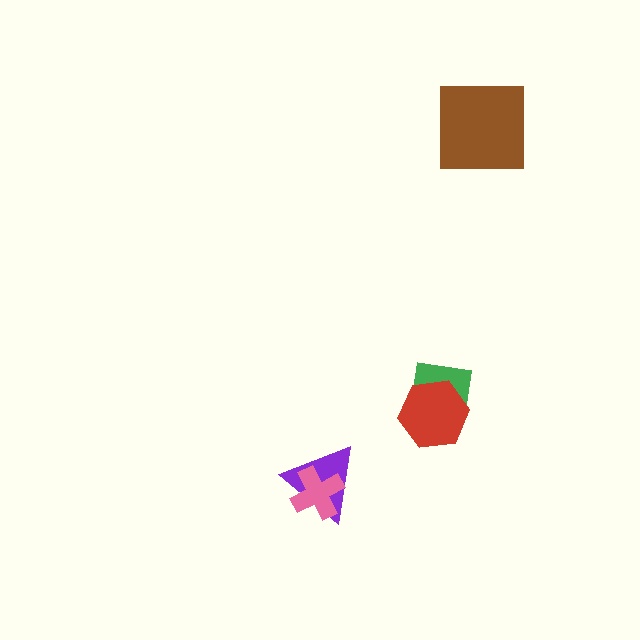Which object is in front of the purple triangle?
The pink cross is in front of the purple triangle.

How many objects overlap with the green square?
1 object overlaps with the green square.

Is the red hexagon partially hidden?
No, no other shape covers it.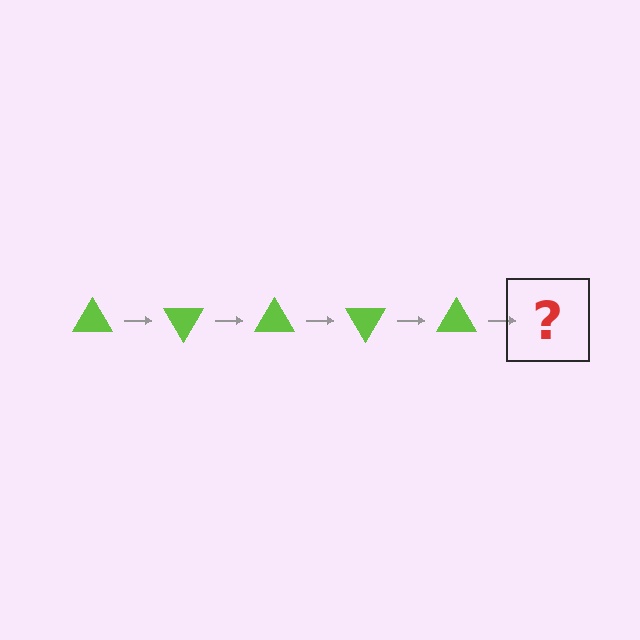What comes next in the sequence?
The next element should be a lime triangle rotated 300 degrees.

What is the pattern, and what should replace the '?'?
The pattern is that the triangle rotates 60 degrees each step. The '?' should be a lime triangle rotated 300 degrees.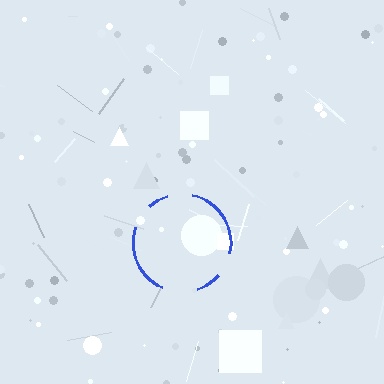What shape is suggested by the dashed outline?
The dashed outline suggests a circle.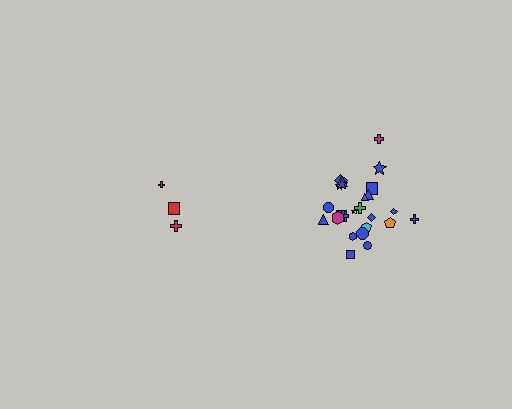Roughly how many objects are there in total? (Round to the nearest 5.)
Roughly 30 objects in total.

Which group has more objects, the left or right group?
The right group.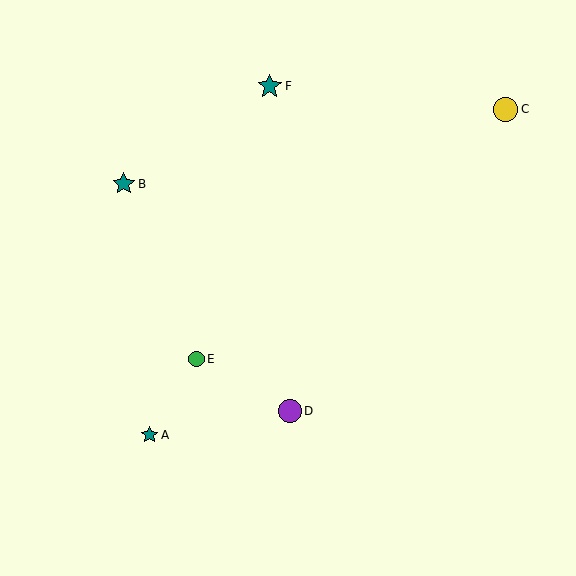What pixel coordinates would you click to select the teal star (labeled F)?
Click at (270, 86) to select the teal star F.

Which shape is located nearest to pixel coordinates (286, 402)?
The purple circle (labeled D) at (290, 411) is nearest to that location.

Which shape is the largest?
The yellow circle (labeled C) is the largest.